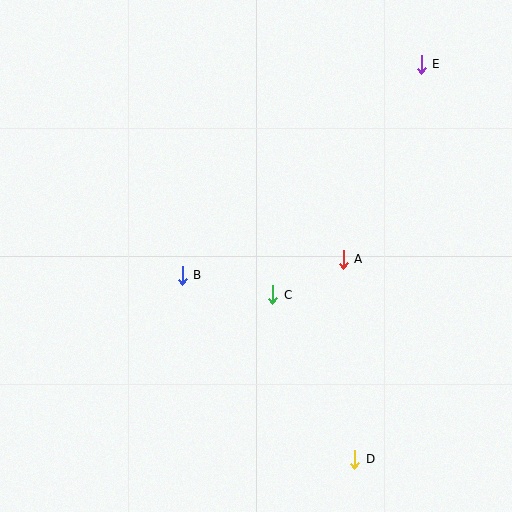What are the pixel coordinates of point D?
Point D is at (355, 459).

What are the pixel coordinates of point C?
Point C is at (273, 295).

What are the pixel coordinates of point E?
Point E is at (421, 64).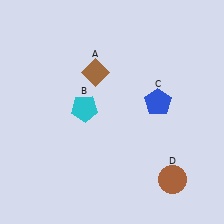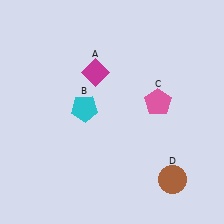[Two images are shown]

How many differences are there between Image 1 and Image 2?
There are 2 differences between the two images.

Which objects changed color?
A changed from brown to magenta. C changed from blue to pink.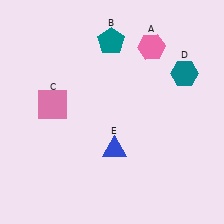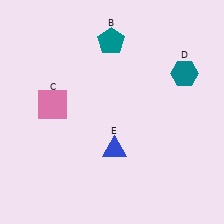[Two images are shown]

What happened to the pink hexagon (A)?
The pink hexagon (A) was removed in Image 2. It was in the top-right area of Image 1.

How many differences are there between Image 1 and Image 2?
There is 1 difference between the two images.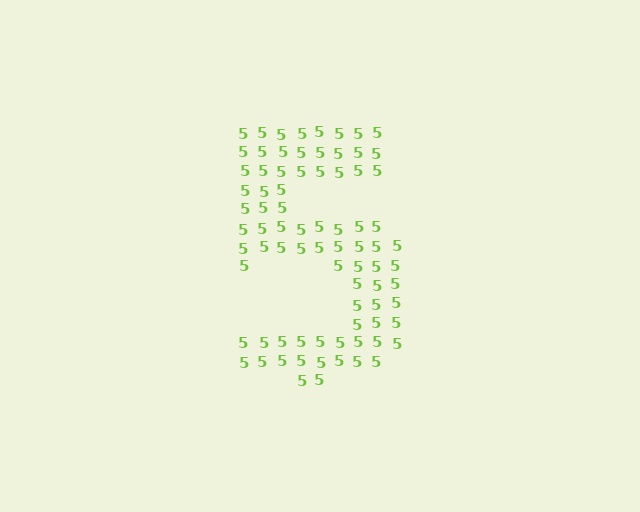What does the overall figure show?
The overall figure shows the digit 5.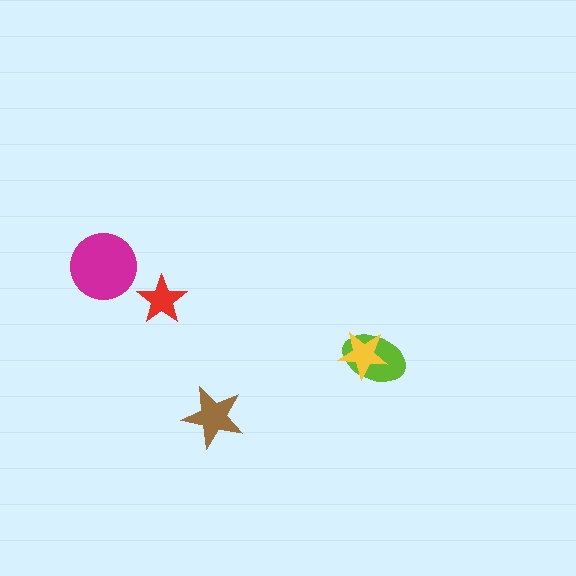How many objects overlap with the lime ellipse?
1 object overlaps with the lime ellipse.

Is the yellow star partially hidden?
No, no other shape covers it.